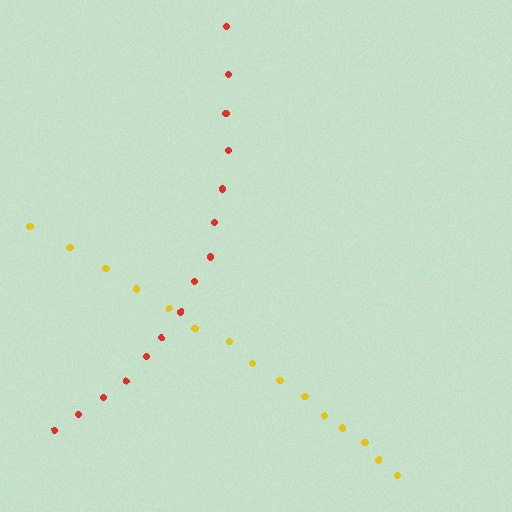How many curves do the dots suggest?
There are 2 distinct paths.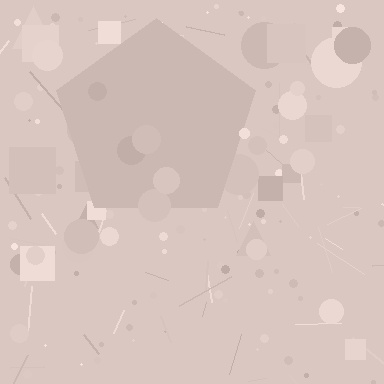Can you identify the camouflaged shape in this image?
The camouflaged shape is a pentagon.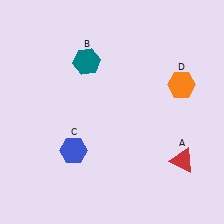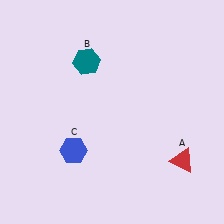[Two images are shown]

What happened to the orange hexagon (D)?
The orange hexagon (D) was removed in Image 2. It was in the top-right area of Image 1.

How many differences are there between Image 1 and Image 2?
There is 1 difference between the two images.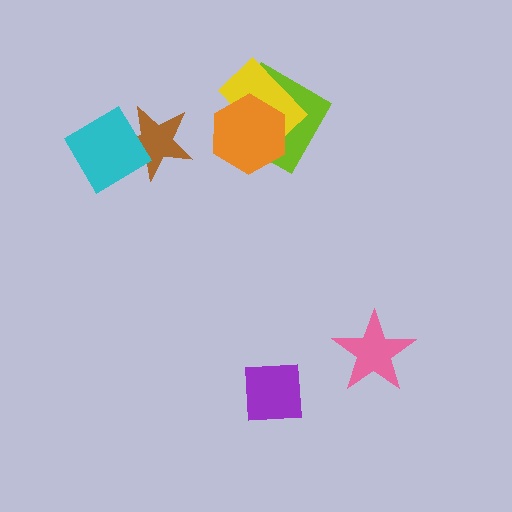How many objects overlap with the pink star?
0 objects overlap with the pink star.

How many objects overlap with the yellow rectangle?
2 objects overlap with the yellow rectangle.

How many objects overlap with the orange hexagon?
2 objects overlap with the orange hexagon.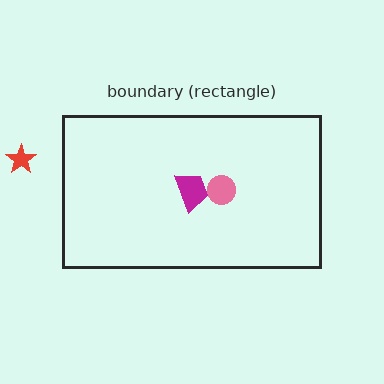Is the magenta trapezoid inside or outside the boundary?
Inside.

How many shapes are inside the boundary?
2 inside, 1 outside.